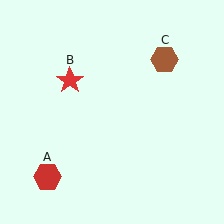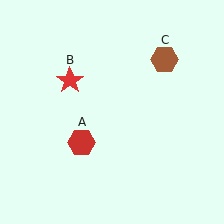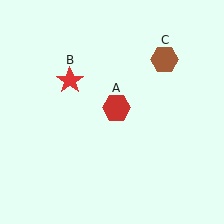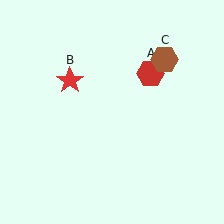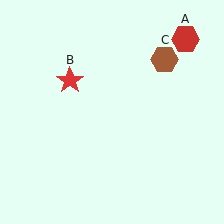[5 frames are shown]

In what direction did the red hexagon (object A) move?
The red hexagon (object A) moved up and to the right.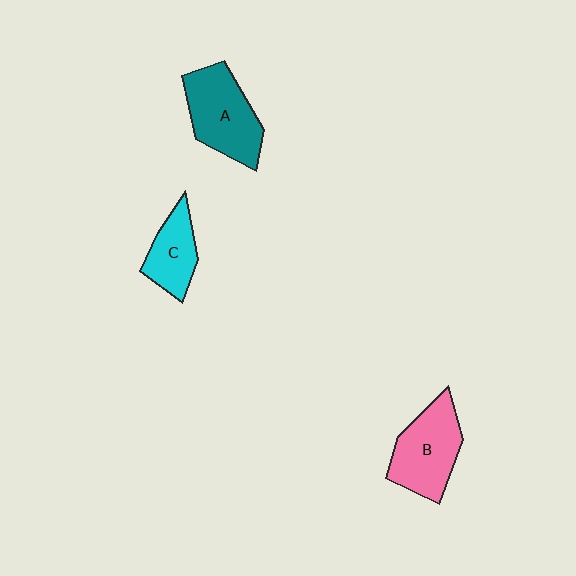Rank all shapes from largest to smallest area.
From largest to smallest: A (teal), B (pink), C (cyan).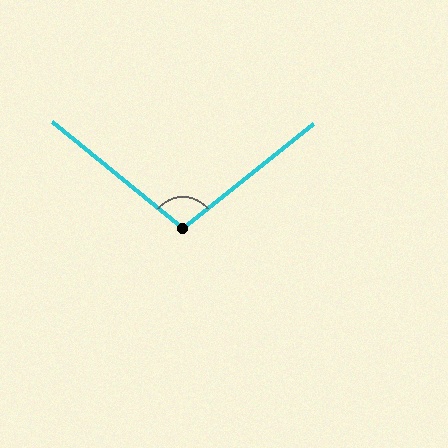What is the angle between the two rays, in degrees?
Approximately 102 degrees.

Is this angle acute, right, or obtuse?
It is obtuse.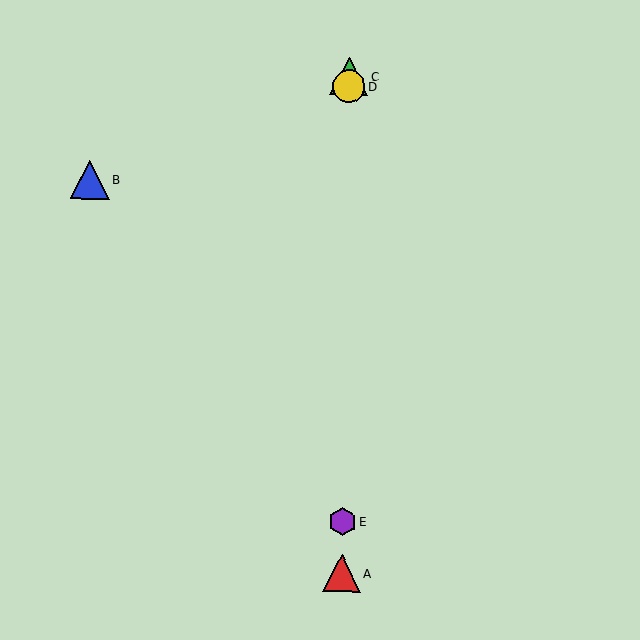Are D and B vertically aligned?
No, D is at x≈349 and B is at x≈90.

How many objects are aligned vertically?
4 objects (A, C, D, E) are aligned vertically.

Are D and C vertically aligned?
Yes, both are at x≈349.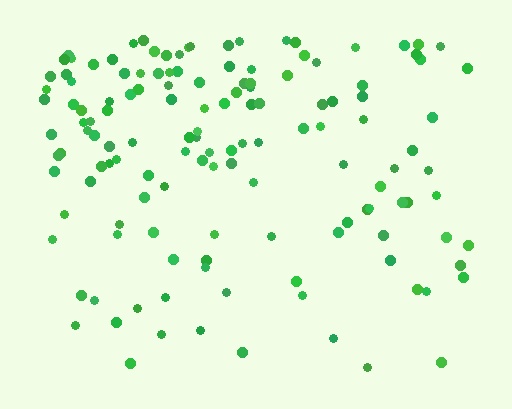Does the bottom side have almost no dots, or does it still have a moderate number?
Still a moderate number, just noticeably fewer than the top.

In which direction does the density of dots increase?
From bottom to top, with the top side densest.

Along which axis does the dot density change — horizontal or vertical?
Vertical.